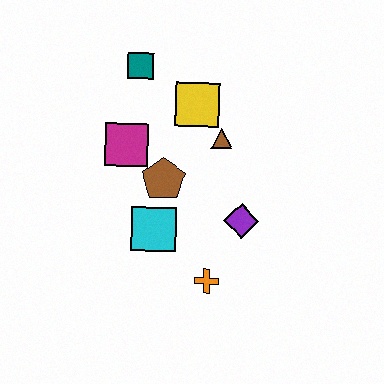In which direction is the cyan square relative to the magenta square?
The cyan square is below the magenta square.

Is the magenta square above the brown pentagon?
Yes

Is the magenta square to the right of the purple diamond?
No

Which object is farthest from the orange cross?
The teal square is farthest from the orange cross.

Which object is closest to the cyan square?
The brown pentagon is closest to the cyan square.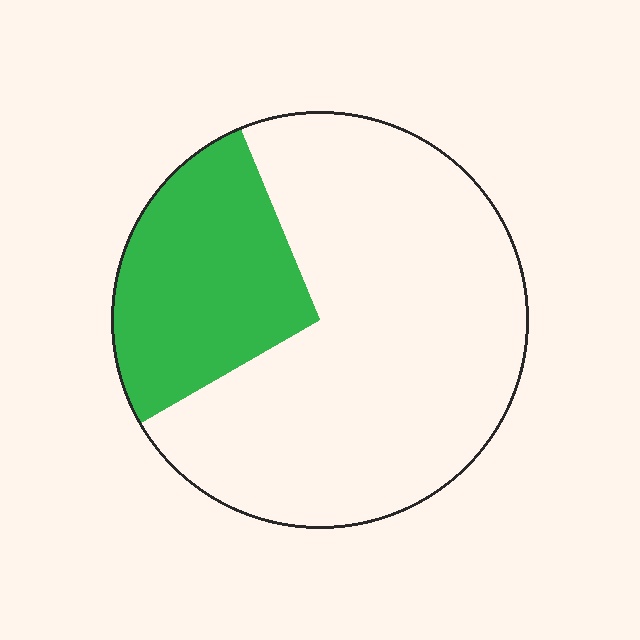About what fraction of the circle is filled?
About one quarter (1/4).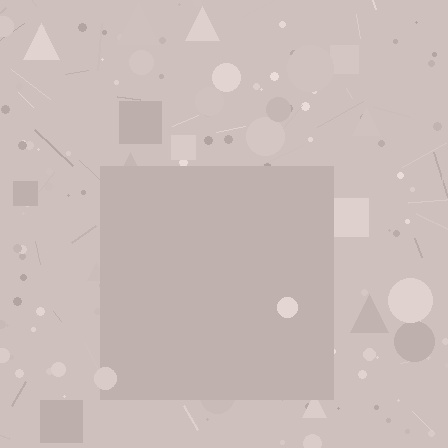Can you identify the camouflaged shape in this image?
The camouflaged shape is a square.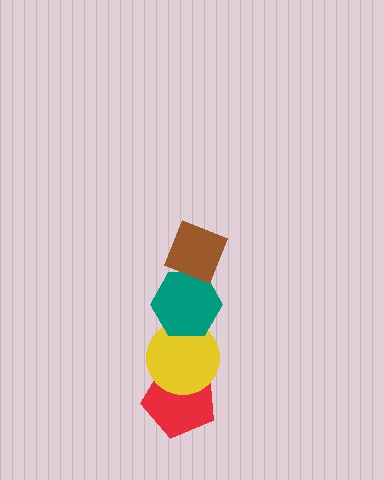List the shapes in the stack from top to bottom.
From top to bottom: the brown diamond, the teal hexagon, the yellow circle, the red pentagon.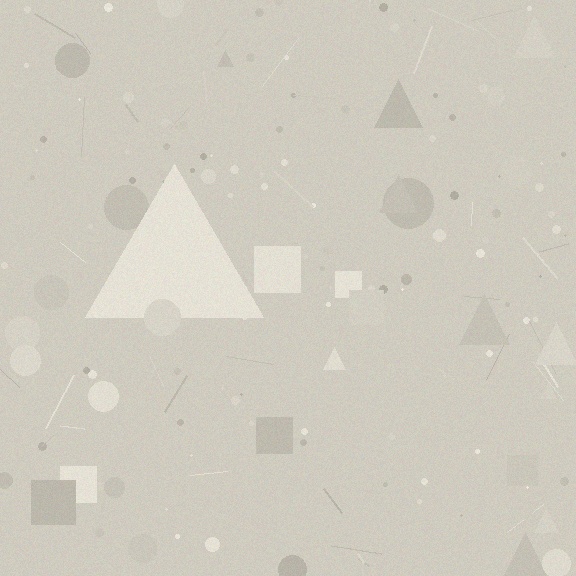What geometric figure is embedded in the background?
A triangle is embedded in the background.